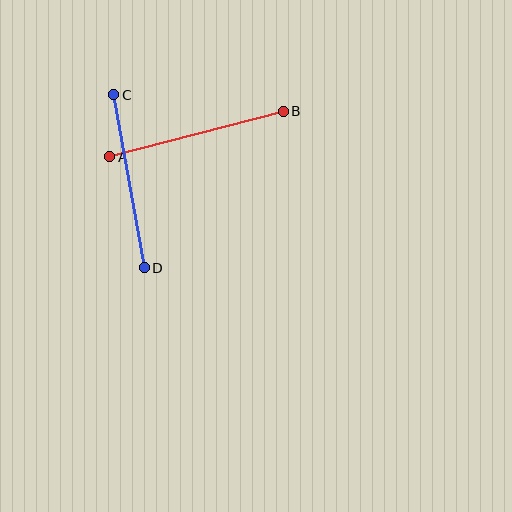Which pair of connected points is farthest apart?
Points A and B are farthest apart.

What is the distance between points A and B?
The distance is approximately 180 pixels.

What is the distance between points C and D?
The distance is approximately 176 pixels.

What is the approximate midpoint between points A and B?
The midpoint is at approximately (197, 134) pixels.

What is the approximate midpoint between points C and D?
The midpoint is at approximately (129, 181) pixels.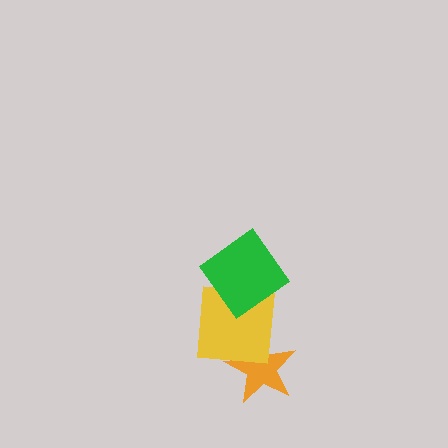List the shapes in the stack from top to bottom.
From top to bottom: the green diamond, the yellow square, the orange star.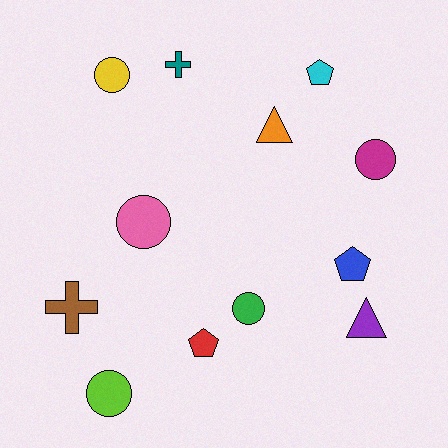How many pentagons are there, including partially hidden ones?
There are 3 pentagons.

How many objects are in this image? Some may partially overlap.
There are 12 objects.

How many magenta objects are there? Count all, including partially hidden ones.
There is 1 magenta object.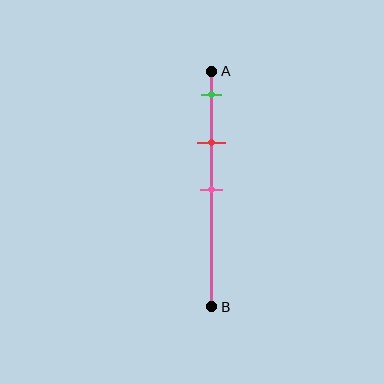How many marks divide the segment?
There are 3 marks dividing the segment.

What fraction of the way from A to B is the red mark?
The red mark is approximately 30% (0.3) of the way from A to B.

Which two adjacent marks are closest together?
The green and red marks are the closest adjacent pair.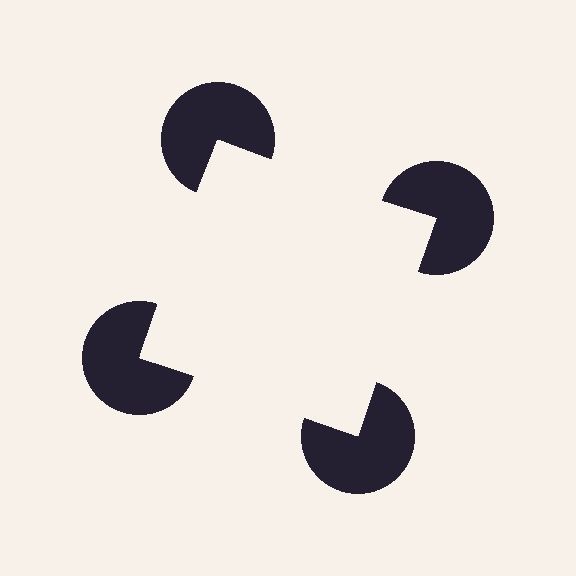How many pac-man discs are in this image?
There are 4 — one at each vertex of the illusory square.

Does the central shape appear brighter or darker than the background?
It typically appears slightly brighter than the background, even though no actual brightness change is drawn.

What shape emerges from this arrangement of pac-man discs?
An illusory square — its edges are inferred from the aligned wedge cuts in the pac-man discs, not physically drawn.